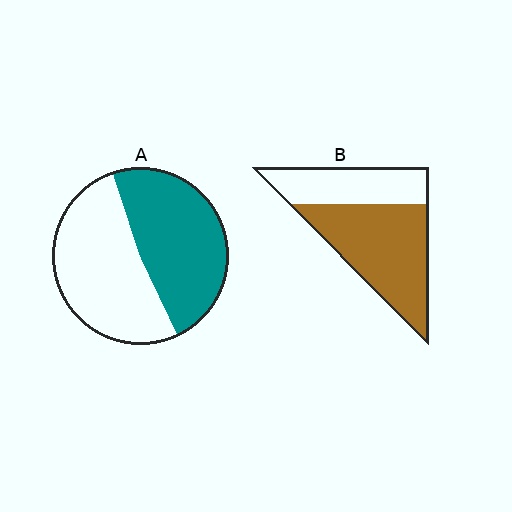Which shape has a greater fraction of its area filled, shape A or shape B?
Shape B.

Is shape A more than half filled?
Roughly half.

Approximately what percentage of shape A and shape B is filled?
A is approximately 50% and B is approximately 65%.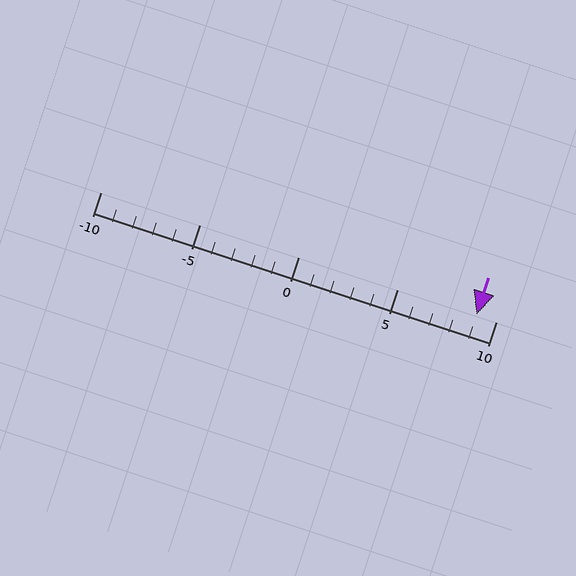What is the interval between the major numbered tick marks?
The major tick marks are spaced 5 units apart.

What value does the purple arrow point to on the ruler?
The purple arrow points to approximately 9.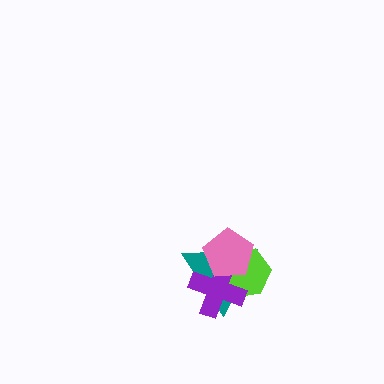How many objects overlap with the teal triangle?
3 objects overlap with the teal triangle.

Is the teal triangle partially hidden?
Yes, it is partially covered by another shape.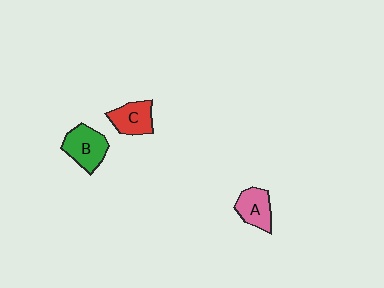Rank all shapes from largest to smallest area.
From largest to smallest: B (green), C (red), A (pink).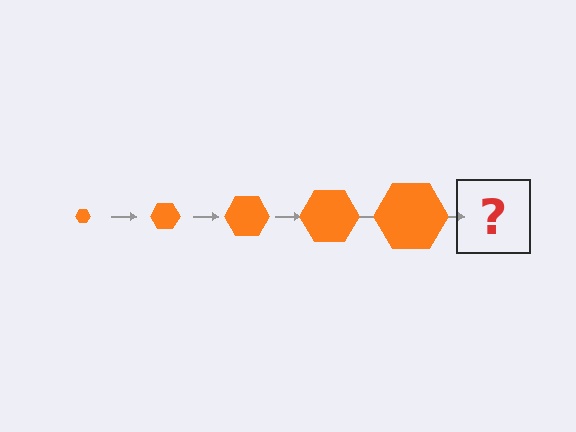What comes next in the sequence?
The next element should be an orange hexagon, larger than the previous one.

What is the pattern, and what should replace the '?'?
The pattern is that the hexagon gets progressively larger each step. The '?' should be an orange hexagon, larger than the previous one.